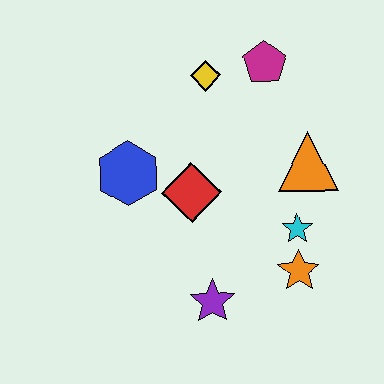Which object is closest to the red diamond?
The blue hexagon is closest to the red diamond.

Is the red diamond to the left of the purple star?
Yes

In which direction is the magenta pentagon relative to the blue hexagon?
The magenta pentagon is to the right of the blue hexagon.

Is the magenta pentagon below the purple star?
No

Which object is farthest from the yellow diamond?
The purple star is farthest from the yellow diamond.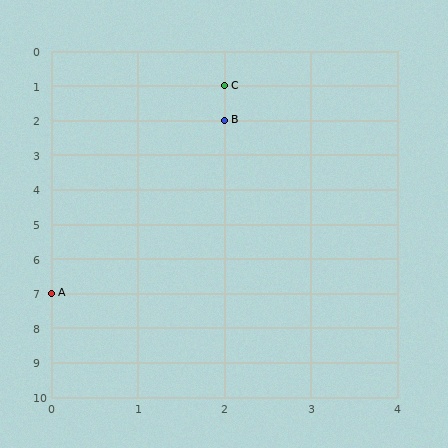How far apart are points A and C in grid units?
Points A and C are 2 columns and 6 rows apart (about 6.3 grid units diagonally).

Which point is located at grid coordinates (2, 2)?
Point B is at (2, 2).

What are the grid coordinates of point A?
Point A is at grid coordinates (0, 7).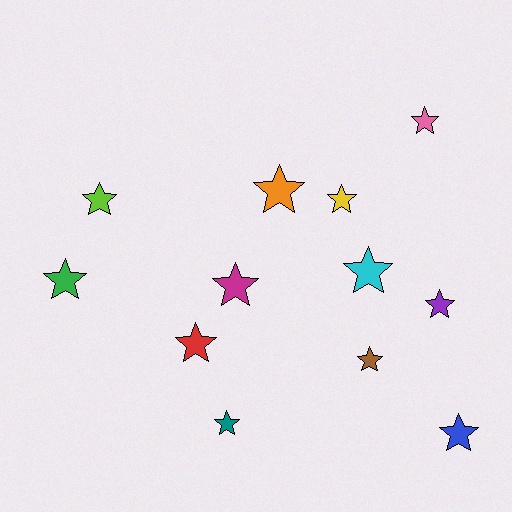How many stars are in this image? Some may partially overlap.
There are 12 stars.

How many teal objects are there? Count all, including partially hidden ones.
There is 1 teal object.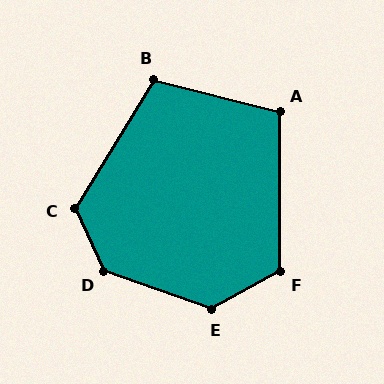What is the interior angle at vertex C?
Approximately 123 degrees (obtuse).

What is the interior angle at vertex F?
Approximately 119 degrees (obtuse).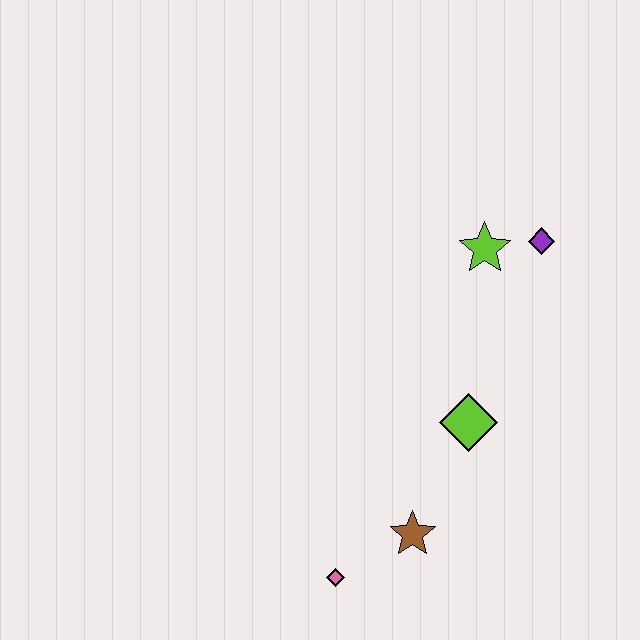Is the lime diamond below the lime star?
Yes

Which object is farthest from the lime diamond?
The pink diamond is farthest from the lime diamond.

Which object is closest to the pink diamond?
The brown star is closest to the pink diamond.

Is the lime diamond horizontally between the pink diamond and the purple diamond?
Yes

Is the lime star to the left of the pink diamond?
No